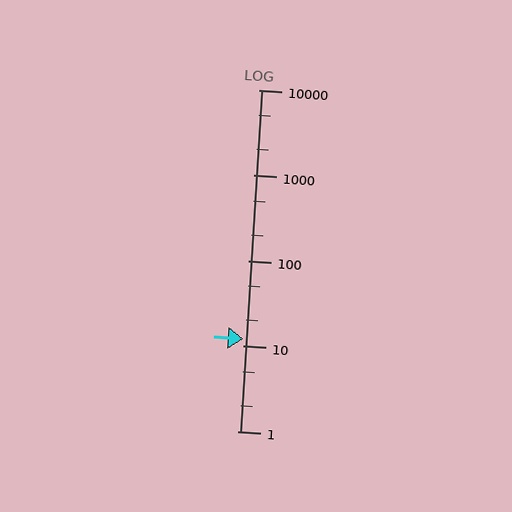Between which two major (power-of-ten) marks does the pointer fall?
The pointer is between 10 and 100.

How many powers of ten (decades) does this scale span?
The scale spans 4 decades, from 1 to 10000.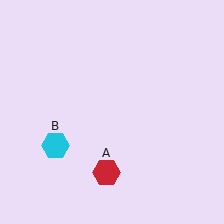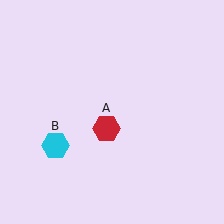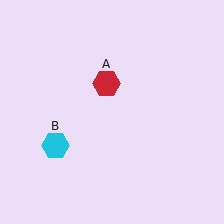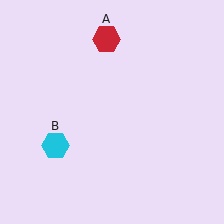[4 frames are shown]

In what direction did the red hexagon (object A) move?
The red hexagon (object A) moved up.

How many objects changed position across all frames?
1 object changed position: red hexagon (object A).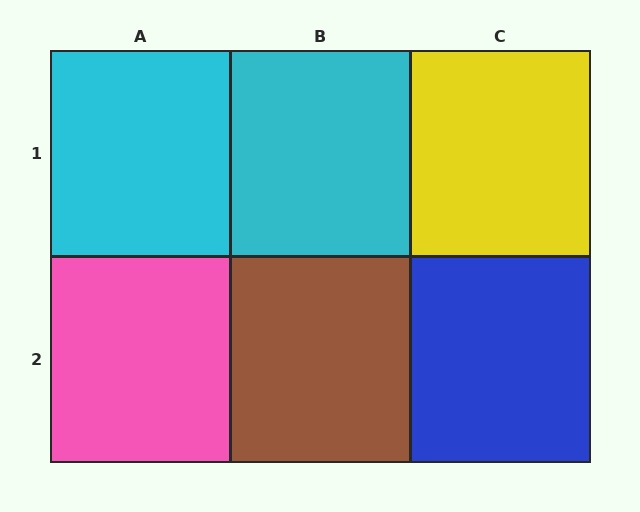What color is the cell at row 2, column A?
Pink.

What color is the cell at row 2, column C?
Blue.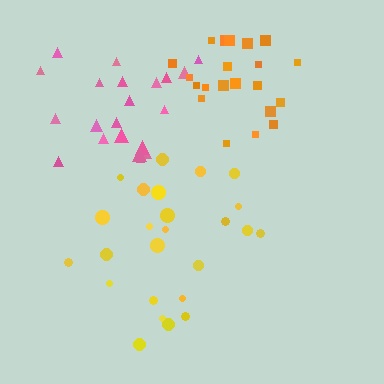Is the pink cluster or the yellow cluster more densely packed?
Pink.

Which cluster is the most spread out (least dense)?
Yellow.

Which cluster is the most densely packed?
Pink.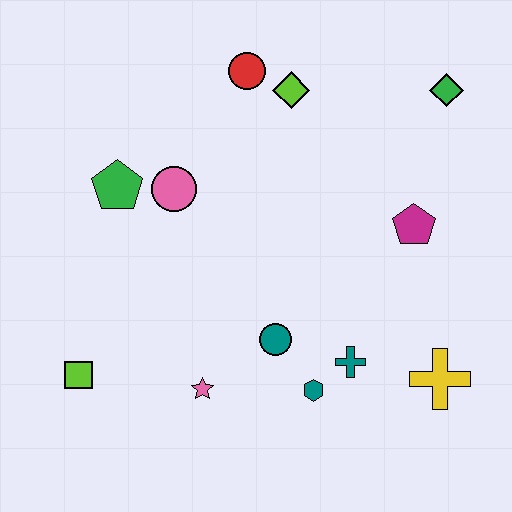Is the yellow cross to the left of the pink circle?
No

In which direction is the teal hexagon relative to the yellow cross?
The teal hexagon is to the left of the yellow cross.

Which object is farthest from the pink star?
The green diamond is farthest from the pink star.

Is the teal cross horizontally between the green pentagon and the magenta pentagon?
Yes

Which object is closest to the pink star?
The teal circle is closest to the pink star.